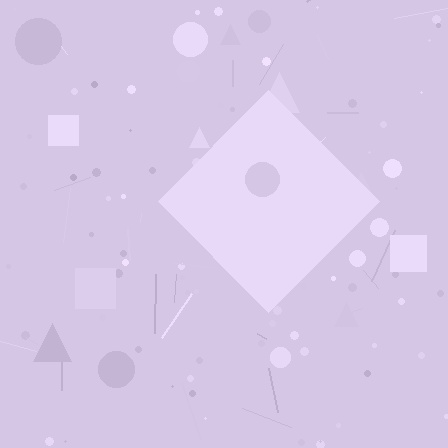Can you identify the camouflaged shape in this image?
The camouflaged shape is a diamond.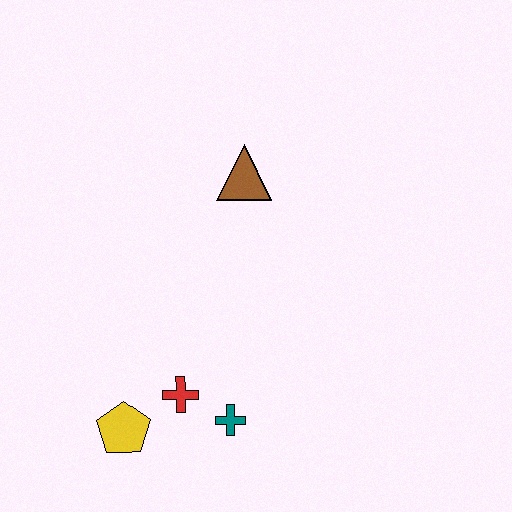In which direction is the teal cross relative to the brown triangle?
The teal cross is below the brown triangle.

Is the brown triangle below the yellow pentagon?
No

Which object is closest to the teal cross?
The red cross is closest to the teal cross.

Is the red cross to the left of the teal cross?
Yes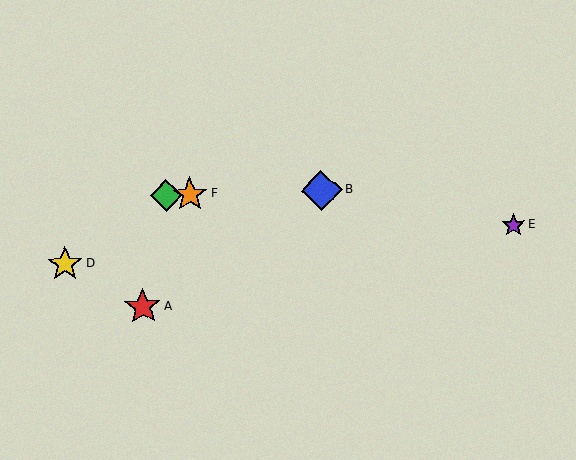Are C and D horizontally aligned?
No, C is at y≈195 and D is at y≈264.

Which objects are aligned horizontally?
Objects B, C, F are aligned horizontally.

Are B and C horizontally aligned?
Yes, both are at y≈190.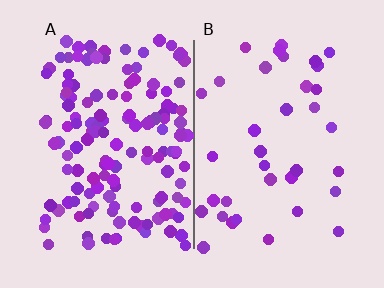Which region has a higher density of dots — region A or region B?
A (the left).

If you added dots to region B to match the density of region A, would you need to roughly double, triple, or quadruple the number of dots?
Approximately quadruple.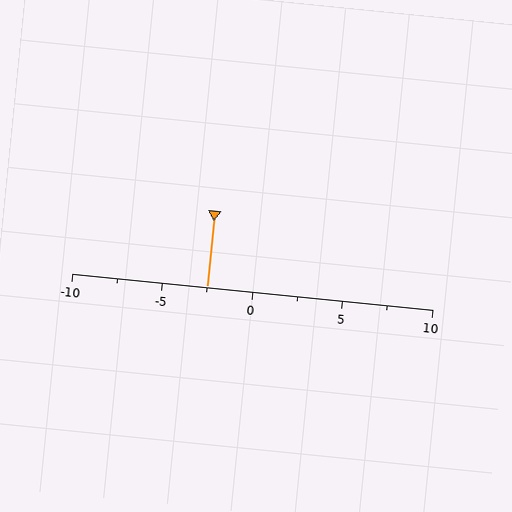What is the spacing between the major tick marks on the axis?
The major ticks are spaced 5 apart.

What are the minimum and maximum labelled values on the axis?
The axis runs from -10 to 10.